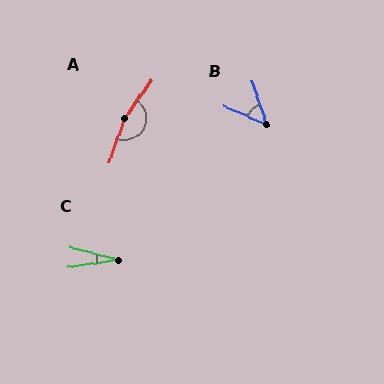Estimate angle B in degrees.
Approximately 49 degrees.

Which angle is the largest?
A, at approximately 165 degrees.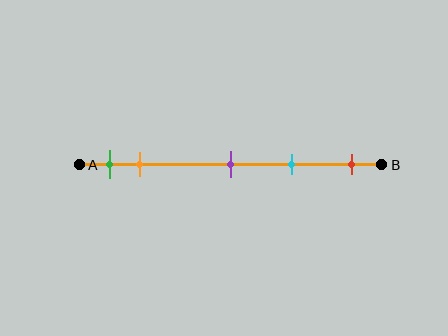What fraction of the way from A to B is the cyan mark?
The cyan mark is approximately 70% (0.7) of the way from A to B.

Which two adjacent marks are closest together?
The green and orange marks are the closest adjacent pair.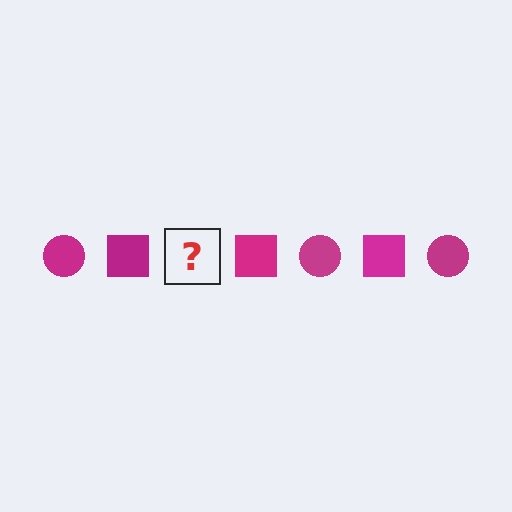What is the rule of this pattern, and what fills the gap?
The rule is that the pattern cycles through circle, square shapes in magenta. The gap should be filled with a magenta circle.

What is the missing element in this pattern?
The missing element is a magenta circle.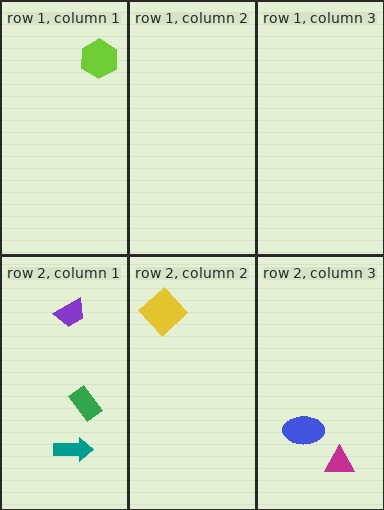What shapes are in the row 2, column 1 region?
The green rectangle, the teal arrow, the purple trapezoid.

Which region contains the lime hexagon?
The row 1, column 1 region.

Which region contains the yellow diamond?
The row 2, column 2 region.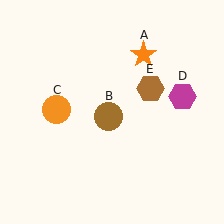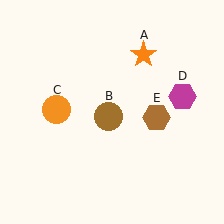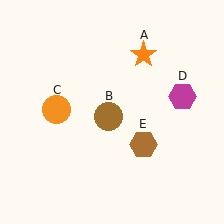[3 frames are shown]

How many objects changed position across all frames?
1 object changed position: brown hexagon (object E).